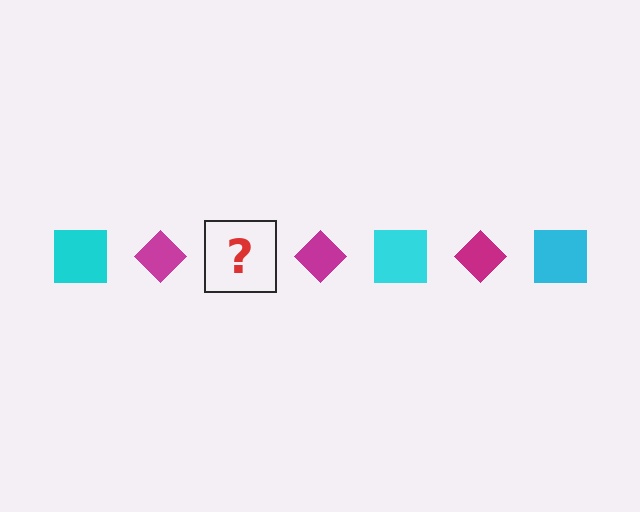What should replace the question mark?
The question mark should be replaced with a cyan square.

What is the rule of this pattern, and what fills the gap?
The rule is that the pattern alternates between cyan square and magenta diamond. The gap should be filled with a cyan square.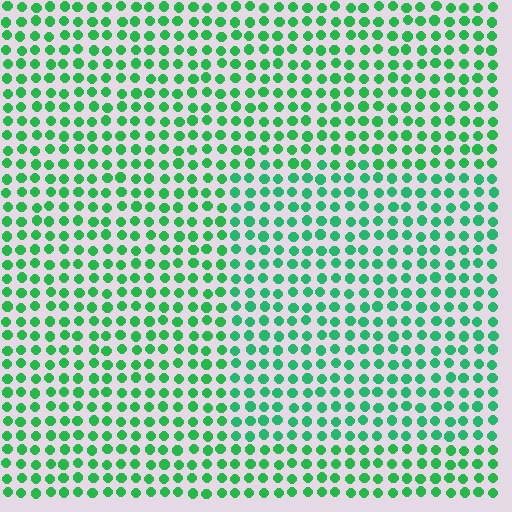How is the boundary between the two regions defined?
The boundary is defined purely by a slight shift in hue (about 15 degrees). Spacing, size, and orientation are identical on both sides.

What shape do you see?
I see a rectangle.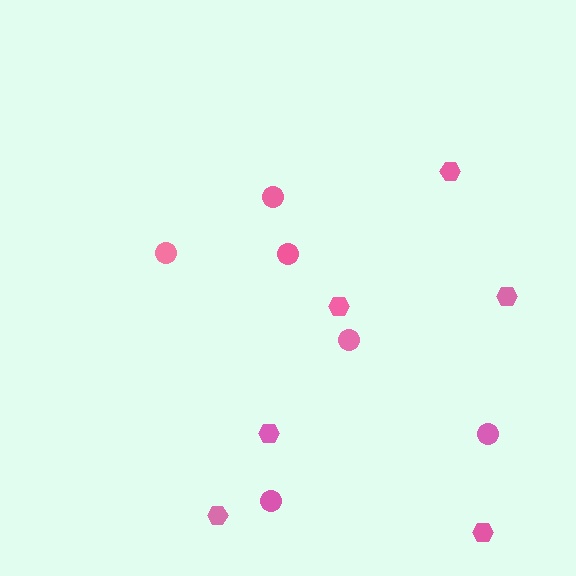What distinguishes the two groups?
There are 2 groups: one group of hexagons (6) and one group of circles (6).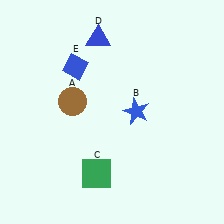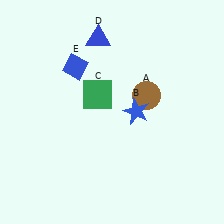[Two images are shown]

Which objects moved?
The objects that moved are: the brown circle (A), the green square (C).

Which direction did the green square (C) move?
The green square (C) moved up.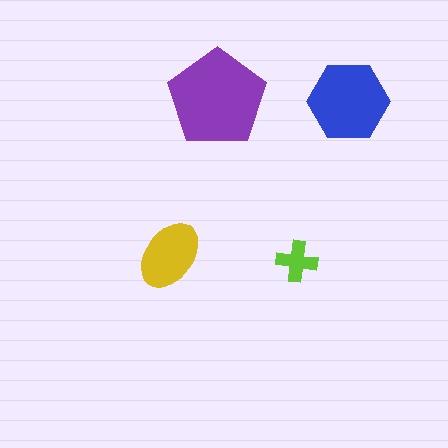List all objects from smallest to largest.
The lime cross, the yellow ellipse, the blue hexagon, the purple pentagon.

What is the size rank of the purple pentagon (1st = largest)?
1st.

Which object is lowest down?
The lime cross is bottommost.